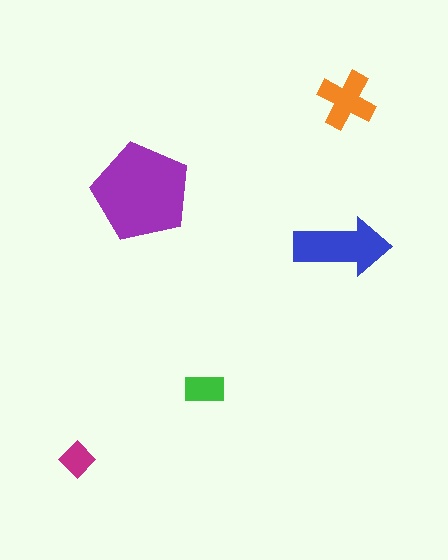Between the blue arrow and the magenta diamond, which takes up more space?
The blue arrow.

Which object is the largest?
The purple pentagon.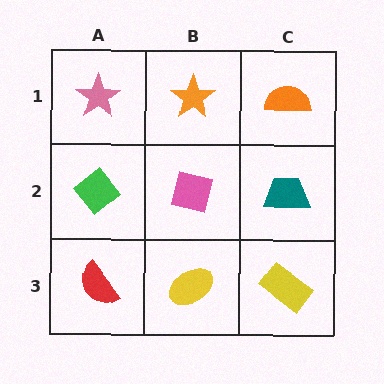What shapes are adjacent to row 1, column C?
A teal trapezoid (row 2, column C), an orange star (row 1, column B).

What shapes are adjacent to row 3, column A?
A green diamond (row 2, column A), a yellow ellipse (row 3, column B).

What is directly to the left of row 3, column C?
A yellow ellipse.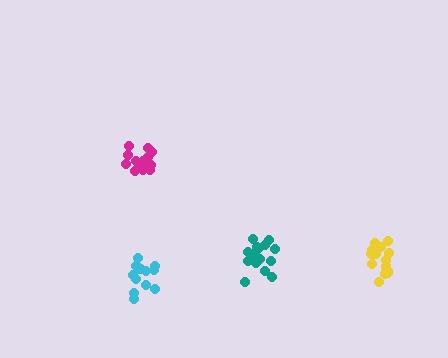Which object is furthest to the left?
The magenta cluster is leftmost.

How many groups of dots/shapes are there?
There are 4 groups.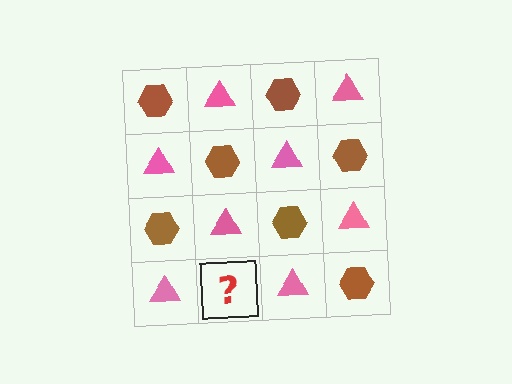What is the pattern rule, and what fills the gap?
The rule is that it alternates brown hexagon and pink triangle in a checkerboard pattern. The gap should be filled with a brown hexagon.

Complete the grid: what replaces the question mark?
The question mark should be replaced with a brown hexagon.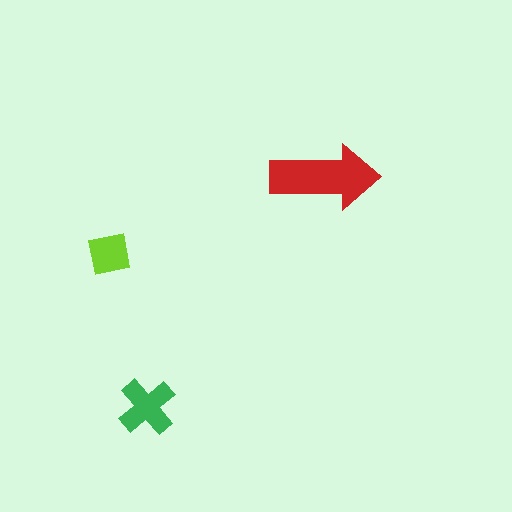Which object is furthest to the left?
The lime square is leftmost.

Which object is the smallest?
The lime square.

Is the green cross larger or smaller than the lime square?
Larger.